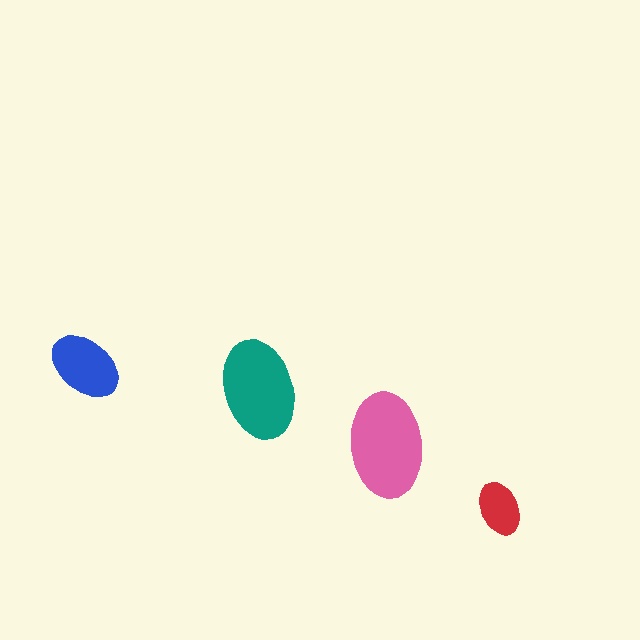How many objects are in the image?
There are 4 objects in the image.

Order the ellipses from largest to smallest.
the pink one, the teal one, the blue one, the red one.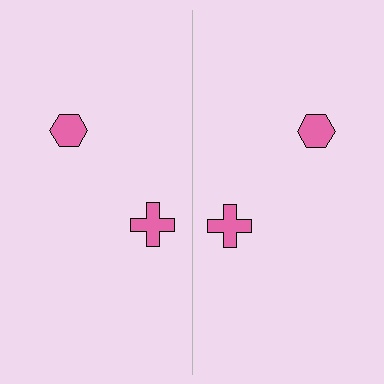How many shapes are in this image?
There are 4 shapes in this image.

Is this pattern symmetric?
Yes, this pattern has bilateral (reflection) symmetry.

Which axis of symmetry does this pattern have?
The pattern has a vertical axis of symmetry running through the center of the image.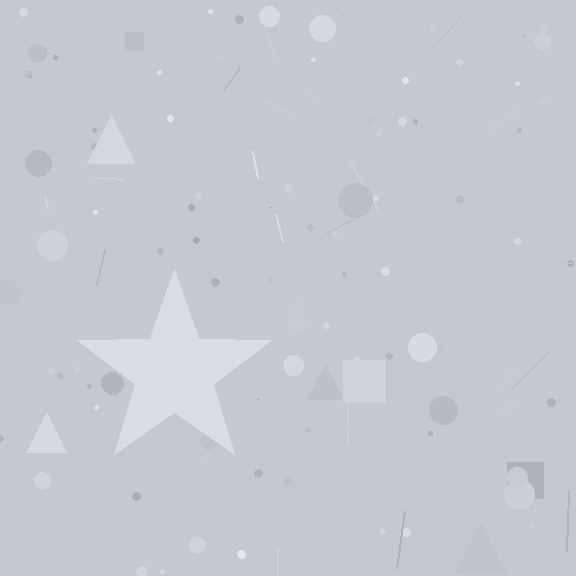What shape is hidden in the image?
A star is hidden in the image.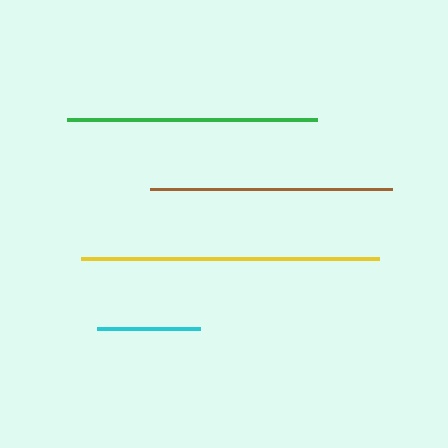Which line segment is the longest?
The yellow line is the longest at approximately 297 pixels.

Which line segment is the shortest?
The cyan line is the shortest at approximately 104 pixels.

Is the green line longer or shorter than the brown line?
The green line is longer than the brown line.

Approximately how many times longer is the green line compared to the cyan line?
The green line is approximately 2.4 times the length of the cyan line.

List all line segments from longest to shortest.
From longest to shortest: yellow, green, brown, cyan.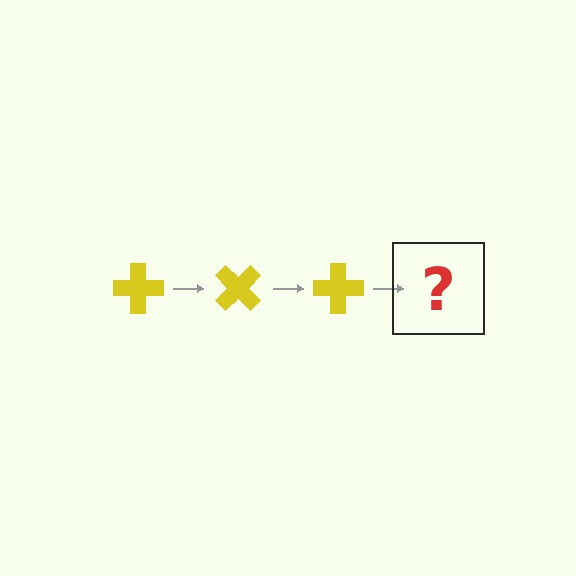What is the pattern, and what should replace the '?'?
The pattern is that the cross rotates 45 degrees each step. The '?' should be a yellow cross rotated 135 degrees.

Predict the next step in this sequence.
The next step is a yellow cross rotated 135 degrees.